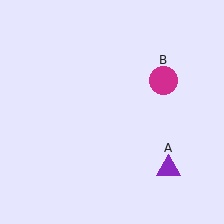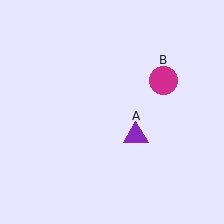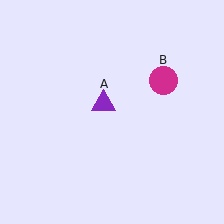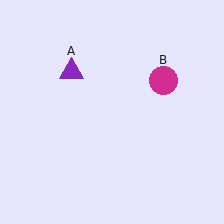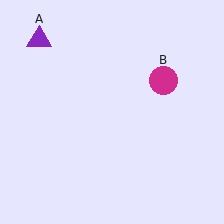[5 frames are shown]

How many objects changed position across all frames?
1 object changed position: purple triangle (object A).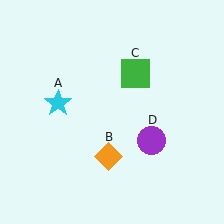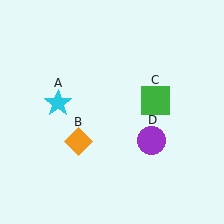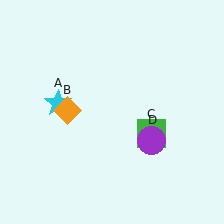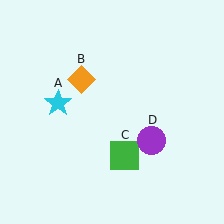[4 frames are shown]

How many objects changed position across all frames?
2 objects changed position: orange diamond (object B), green square (object C).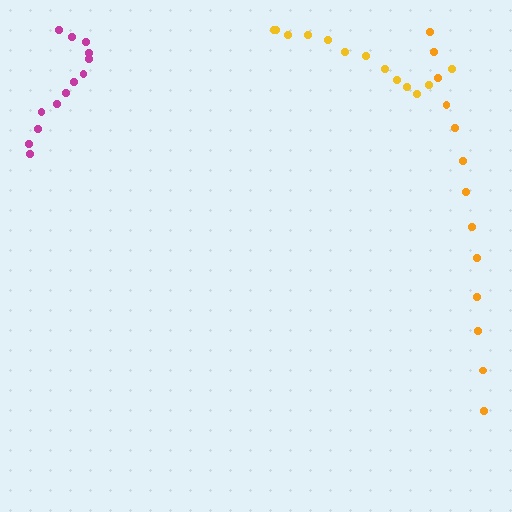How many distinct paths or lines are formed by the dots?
There are 3 distinct paths.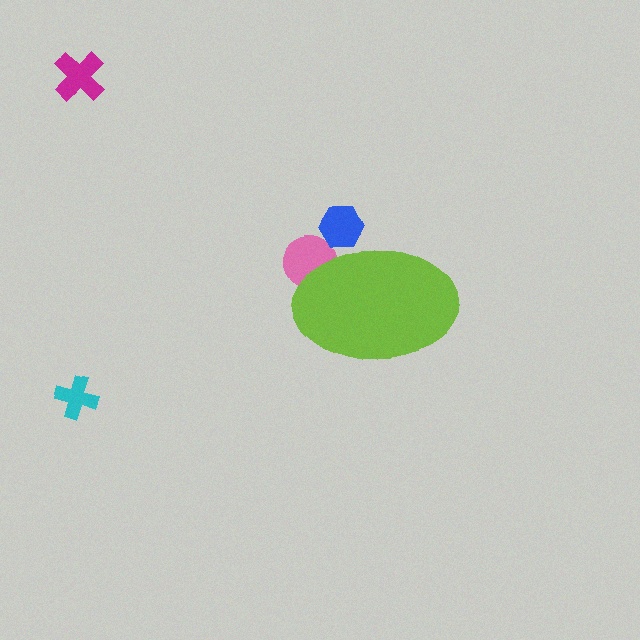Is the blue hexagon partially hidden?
Yes, the blue hexagon is partially hidden behind the lime ellipse.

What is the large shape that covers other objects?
A lime ellipse.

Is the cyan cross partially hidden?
No, the cyan cross is fully visible.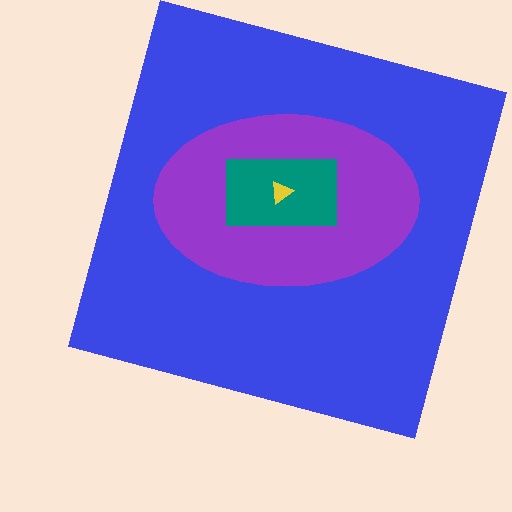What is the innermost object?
The yellow triangle.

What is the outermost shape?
The blue square.